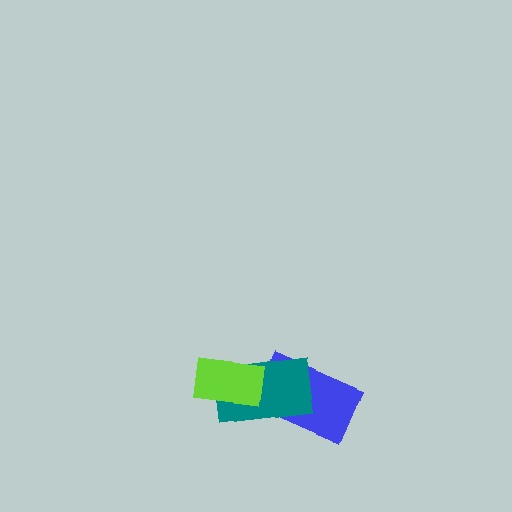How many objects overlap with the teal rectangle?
2 objects overlap with the teal rectangle.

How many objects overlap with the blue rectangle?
1 object overlaps with the blue rectangle.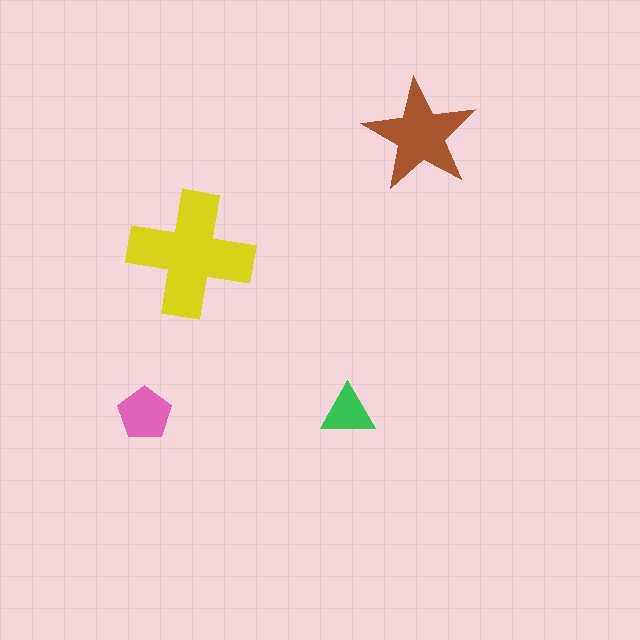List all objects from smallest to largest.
The green triangle, the pink pentagon, the brown star, the yellow cross.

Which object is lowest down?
The pink pentagon is bottommost.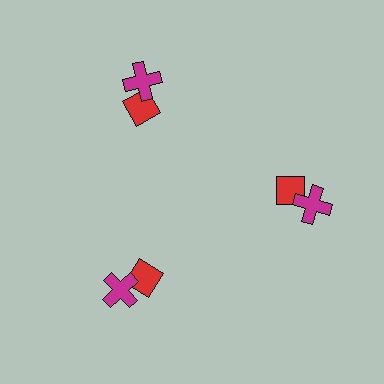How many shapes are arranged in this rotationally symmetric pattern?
There are 6 shapes, arranged in 3 groups of 2.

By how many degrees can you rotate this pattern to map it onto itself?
The pattern maps onto itself every 120 degrees of rotation.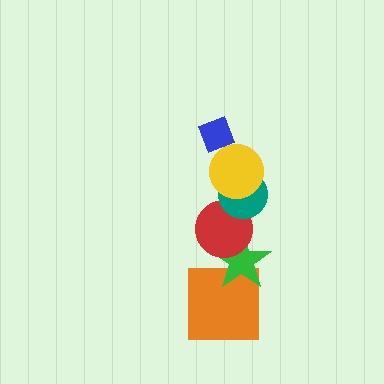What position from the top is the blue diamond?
The blue diamond is 1st from the top.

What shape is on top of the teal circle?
The yellow circle is on top of the teal circle.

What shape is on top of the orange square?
The green star is on top of the orange square.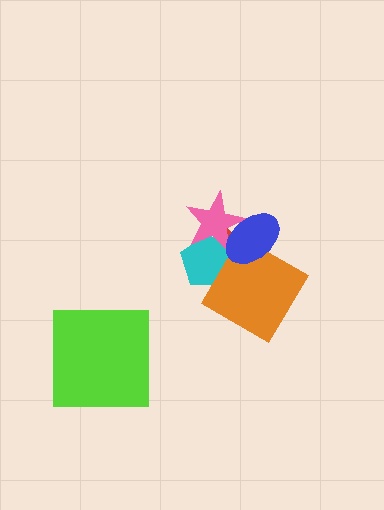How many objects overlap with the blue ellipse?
4 objects overlap with the blue ellipse.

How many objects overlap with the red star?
4 objects overlap with the red star.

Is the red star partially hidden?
Yes, it is partially covered by another shape.